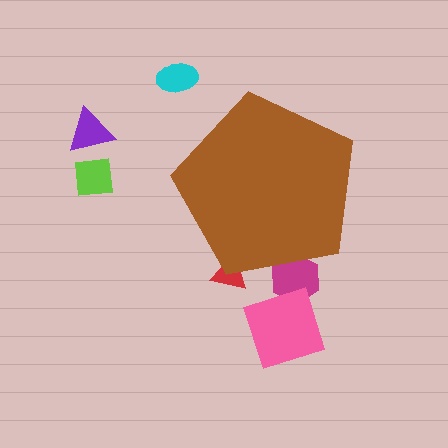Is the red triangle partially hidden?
Yes, the red triangle is partially hidden behind the brown pentagon.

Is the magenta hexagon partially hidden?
Yes, the magenta hexagon is partially hidden behind the brown pentagon.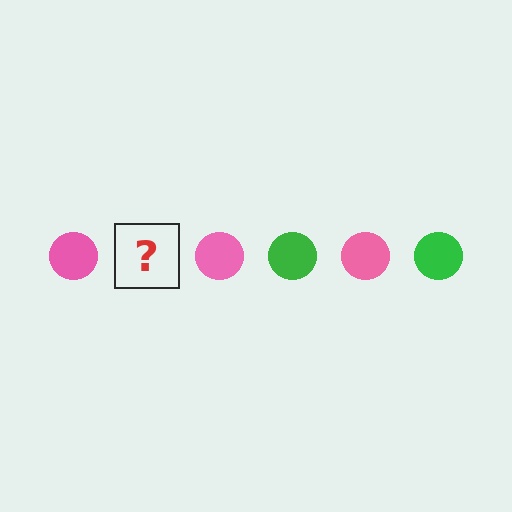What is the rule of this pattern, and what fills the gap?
The rule is that the pattern cycles through pink, green circles. The gap should be filled with a green circle.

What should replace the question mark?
The question mark should be replaced with a green circle.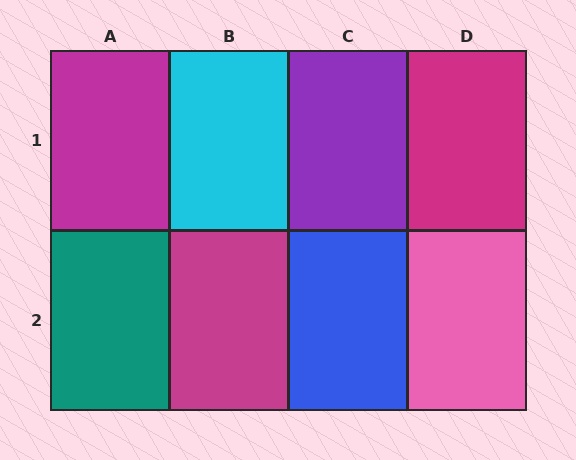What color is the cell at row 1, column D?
Magenta.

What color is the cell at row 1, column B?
Cyan.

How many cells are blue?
1 cell is blue.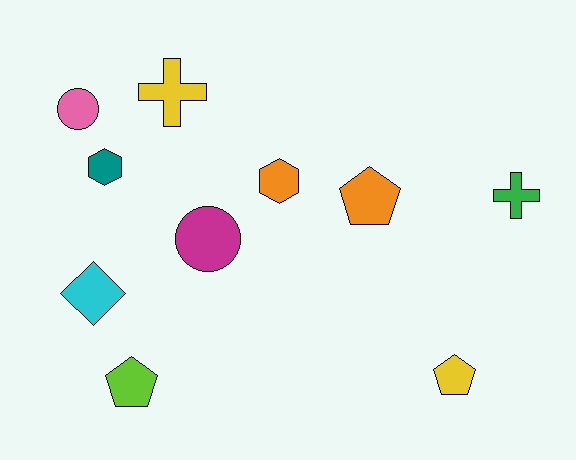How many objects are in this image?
There are 10 objects.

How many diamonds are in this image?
There is 1 diamond.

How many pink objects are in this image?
There is 1 pink object.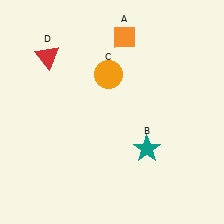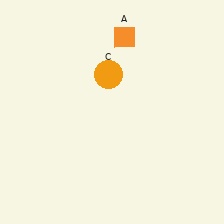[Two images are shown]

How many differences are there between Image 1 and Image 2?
There are 2 differences between the two images.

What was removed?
The red triangle (D), the teal star (B) were removed in Image 2.